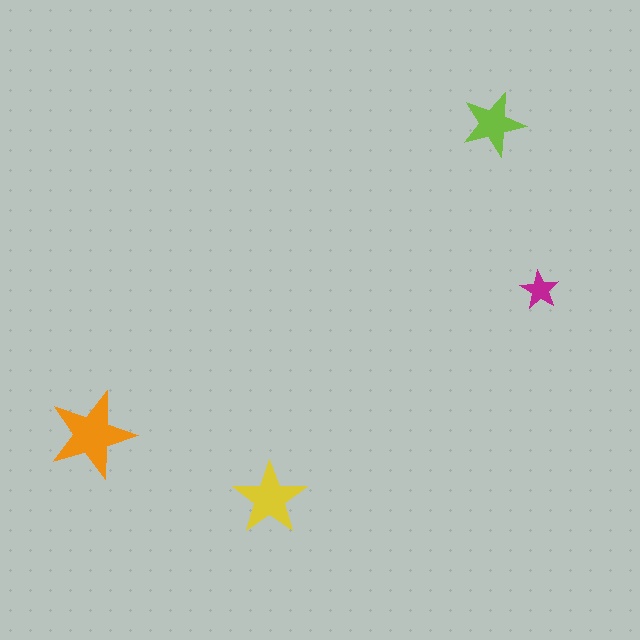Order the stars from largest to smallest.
the orange one, the yellow one, the lime one, the magenta one.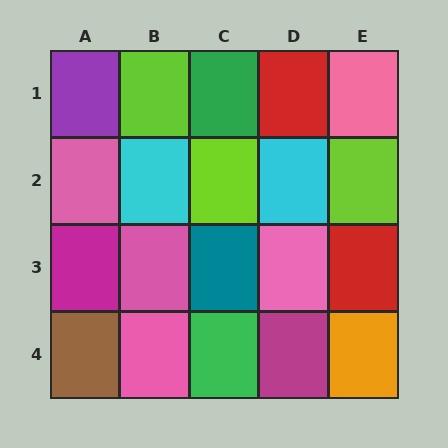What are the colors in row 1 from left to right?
Purple, lime, green, red, pink.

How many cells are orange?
1 cell is orange.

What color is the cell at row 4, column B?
Pink.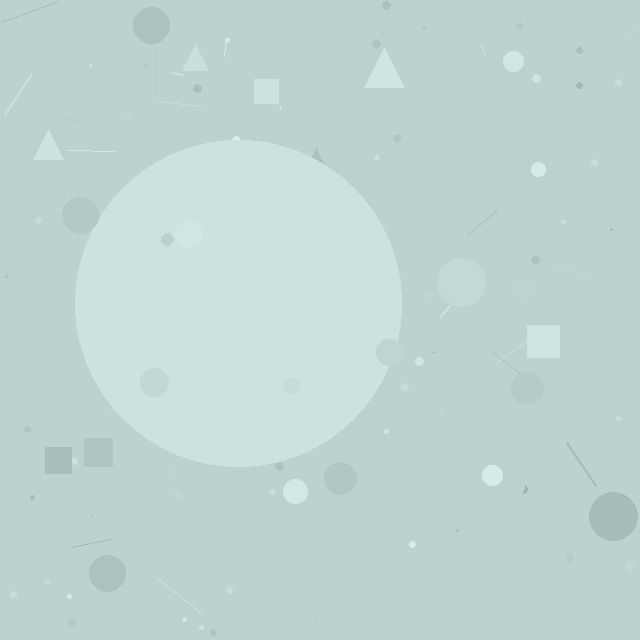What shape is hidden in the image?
A circle is hidden in the image.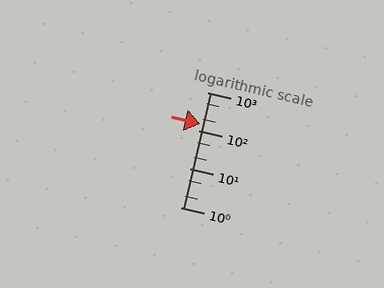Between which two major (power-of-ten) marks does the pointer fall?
The pointer is between 100 and 1000.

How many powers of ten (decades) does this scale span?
The scale spans 3 decades, from 1 to 1000.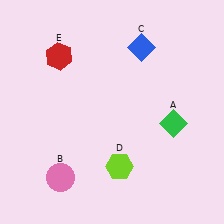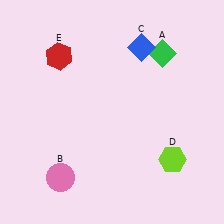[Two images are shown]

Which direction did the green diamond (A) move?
The green diamond (A) moved up.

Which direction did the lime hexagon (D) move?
The lime hexagon (D) moved right.